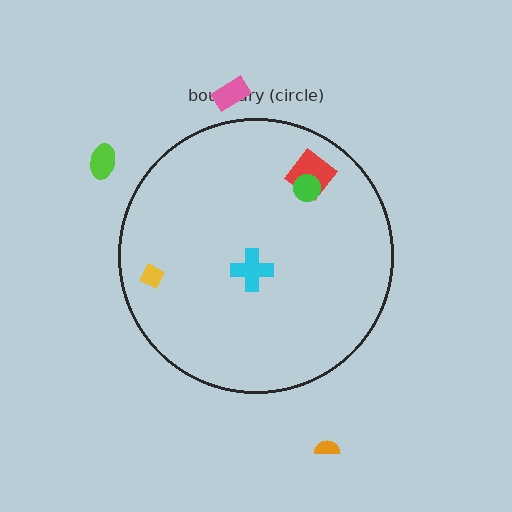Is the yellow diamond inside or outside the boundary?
Inside.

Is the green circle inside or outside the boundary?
Inside.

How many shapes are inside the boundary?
4 inside, 3 outside.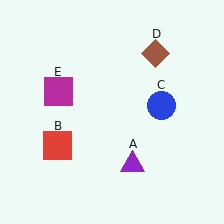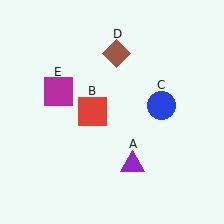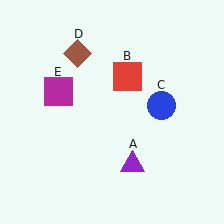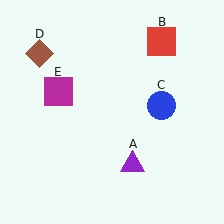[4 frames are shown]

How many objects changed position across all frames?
2 objects changed position: red square (object B), brown diamond (object D).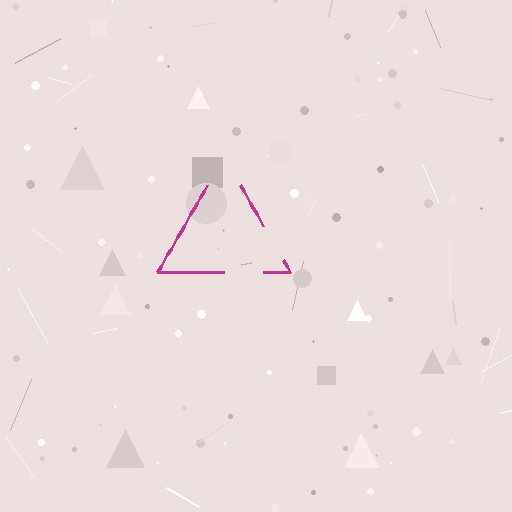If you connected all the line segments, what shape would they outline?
They would outline a triangle.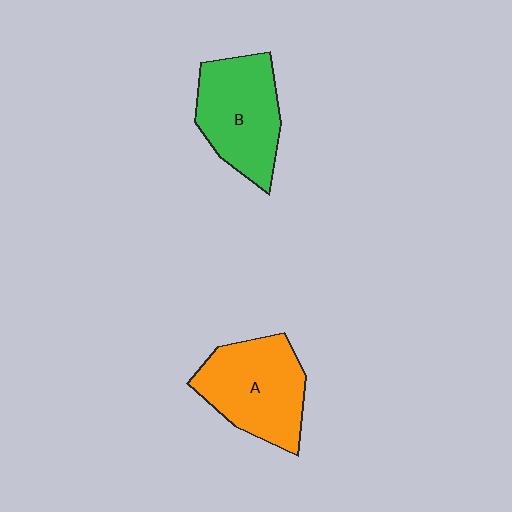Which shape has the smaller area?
Shape B (green).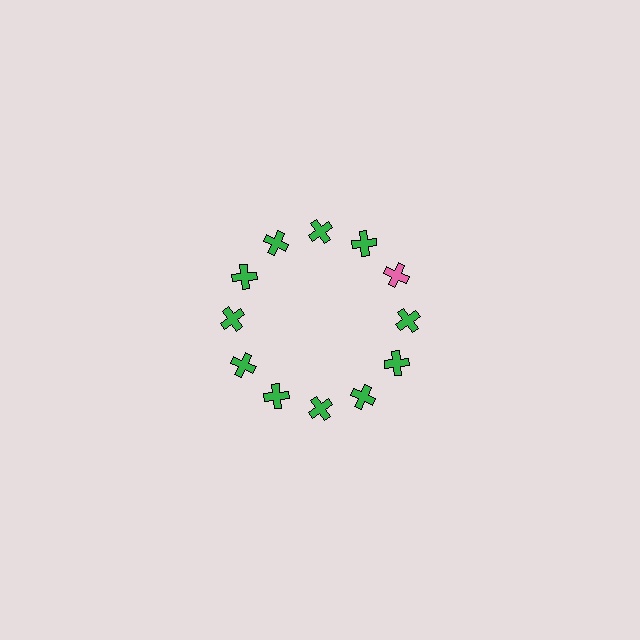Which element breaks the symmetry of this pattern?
The pink cross at roughly the 2 o'clock position breaks the symmetry. All other shapes are green crosses.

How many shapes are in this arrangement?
There are 12 shapes arranged in a ring pattern.